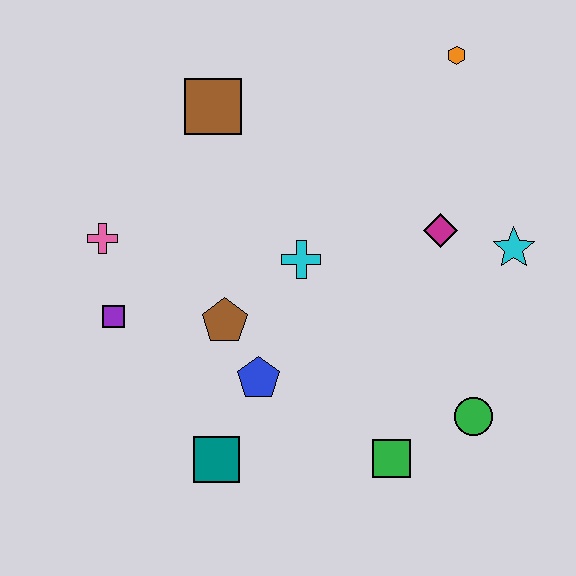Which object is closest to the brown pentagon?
The blue pentagon is closest to the brown pentagon.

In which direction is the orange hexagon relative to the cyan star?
The orange hexagon is above the cyan star.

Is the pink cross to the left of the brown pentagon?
Yes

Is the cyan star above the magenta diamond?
No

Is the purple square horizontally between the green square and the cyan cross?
No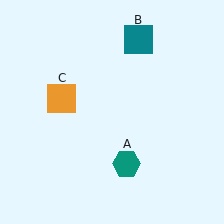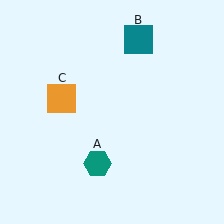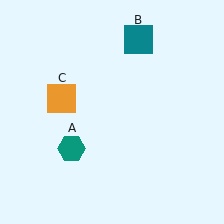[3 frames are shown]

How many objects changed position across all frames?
1 object changed position: teal hexagon (object A).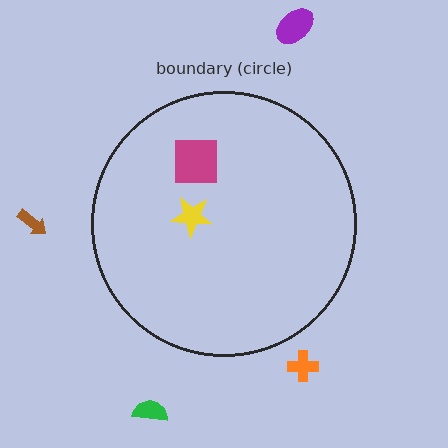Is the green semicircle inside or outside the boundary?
Outside.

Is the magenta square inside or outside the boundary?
Inside.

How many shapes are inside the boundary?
2 inside, 4 outside.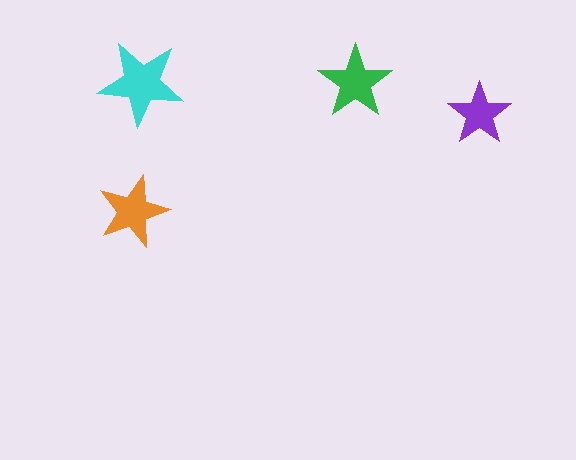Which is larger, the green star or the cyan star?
The cyan one.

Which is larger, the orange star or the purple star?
The orange one.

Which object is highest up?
The green star is topmost.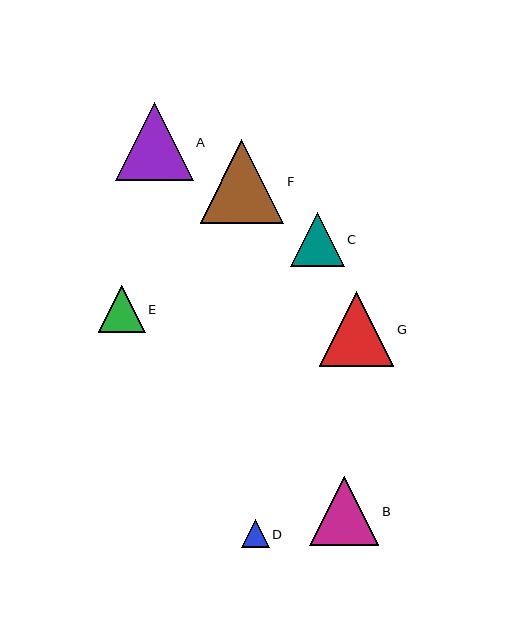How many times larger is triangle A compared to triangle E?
Triangle A is approximately 1.6 times the size of triangle E.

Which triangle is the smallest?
Triangle D is the smallest with a size of approximately 28 pixels.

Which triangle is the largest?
Triangle F is the largest with a size of approximately 83 pixels.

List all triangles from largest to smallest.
From largest to smallest: F, A, G, B, C, E, D.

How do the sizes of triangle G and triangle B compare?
Triangle G and triangle B are approximately the same size.